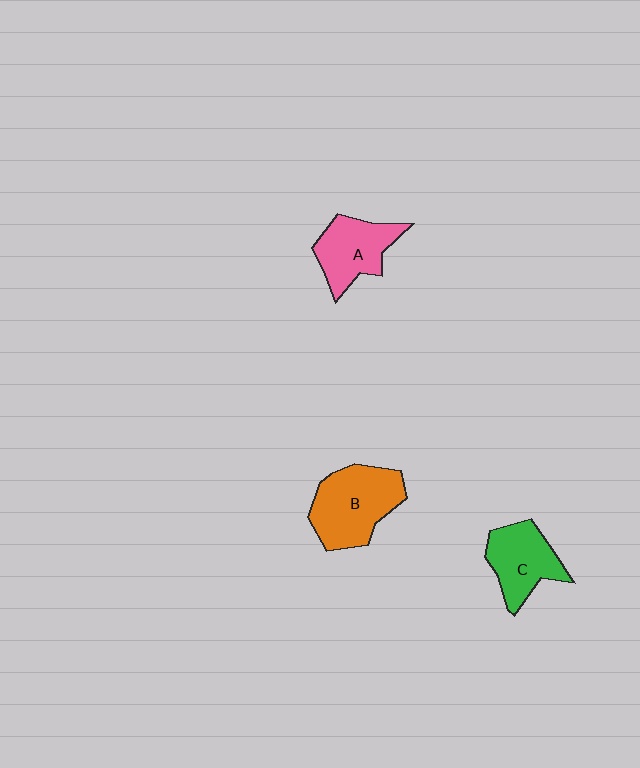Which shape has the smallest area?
Shape A (pink).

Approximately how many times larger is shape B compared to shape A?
Approximately 1.3 times.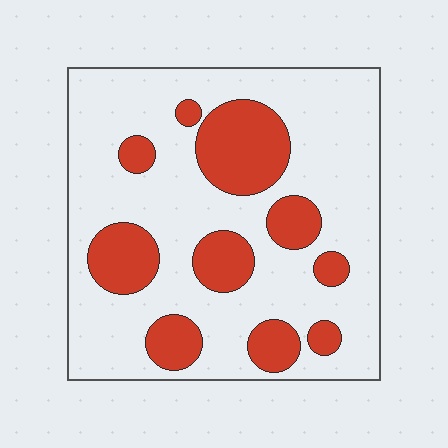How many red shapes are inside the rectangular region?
10.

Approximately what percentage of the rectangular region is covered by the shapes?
Approximately 25%.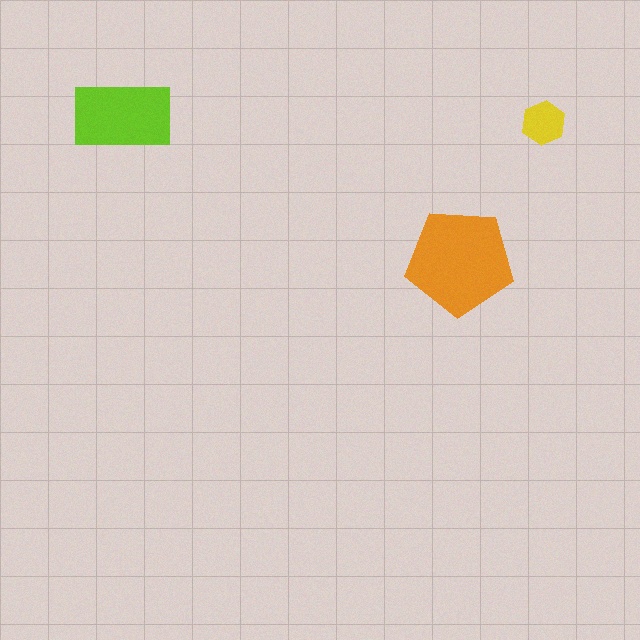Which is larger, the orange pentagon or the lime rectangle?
The orange pentagon.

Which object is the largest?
The orange pentagon.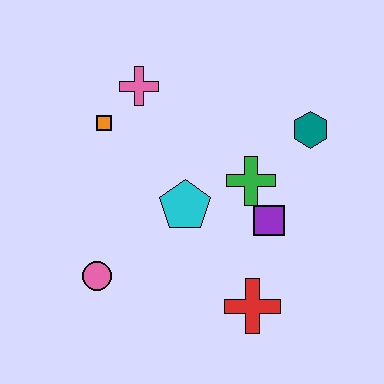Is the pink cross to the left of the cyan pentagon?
Yes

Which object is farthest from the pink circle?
The teal hexagon is farthest from the pink circle.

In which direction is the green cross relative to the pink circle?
The green cross is to the right of the pink circle.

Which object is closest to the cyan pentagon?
The green cross is closest to the cyan pentagon.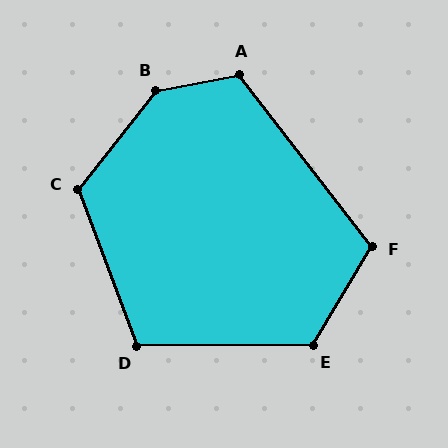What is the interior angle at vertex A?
Approximately 117 degrees (obtuse).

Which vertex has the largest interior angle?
B, at approximately 139 degrees.